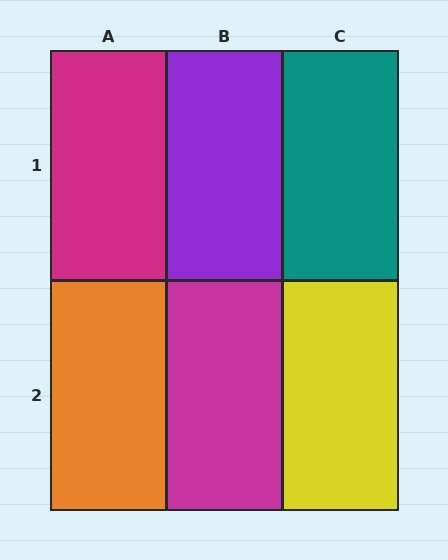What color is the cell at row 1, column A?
Magenta.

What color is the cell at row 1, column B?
Purple.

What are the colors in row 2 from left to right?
Orange, magenta, yellow.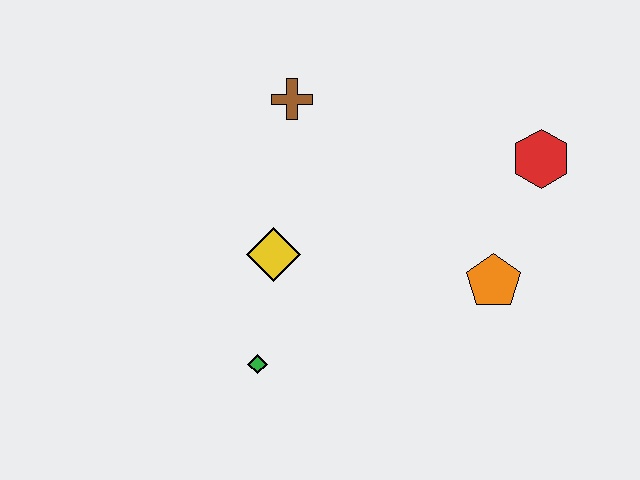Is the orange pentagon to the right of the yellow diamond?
Yes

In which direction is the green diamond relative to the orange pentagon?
The green diamond is to the left of the orange pentagon.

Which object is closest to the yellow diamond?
The green diamond is closest to the yellow diamond.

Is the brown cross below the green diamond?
No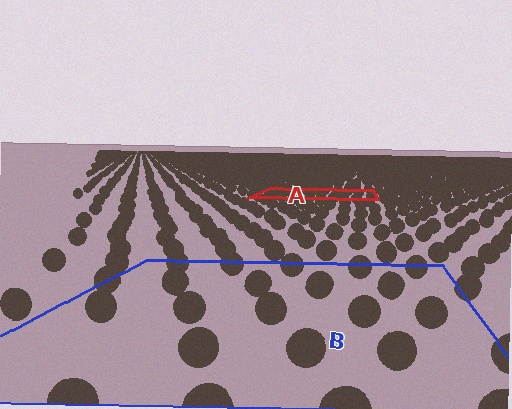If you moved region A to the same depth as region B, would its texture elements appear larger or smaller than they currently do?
They would appear larger. At a closer depth, the same texture elements are projected at a bigger on-screen size.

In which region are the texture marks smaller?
The texture marks are smaller in region A, because it is farther away.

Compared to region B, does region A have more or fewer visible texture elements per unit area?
Region A has more texture elements per unit area — they are packed more densely because it is farther away.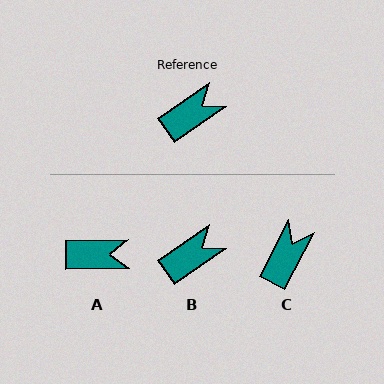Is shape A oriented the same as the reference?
No, it is off by about 34 degrees.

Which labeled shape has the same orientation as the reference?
B.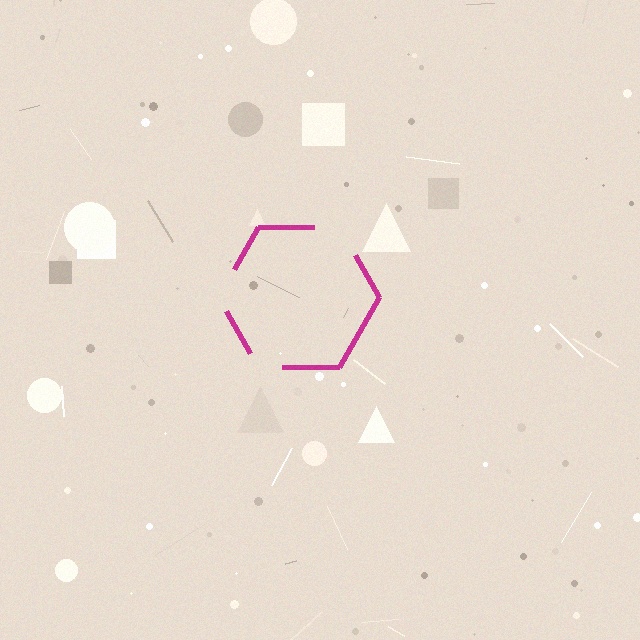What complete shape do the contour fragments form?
The contour fragments form a hexagon.